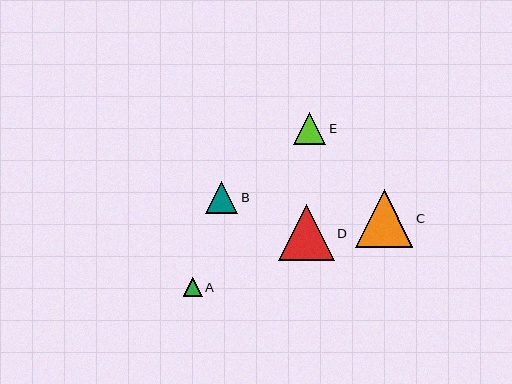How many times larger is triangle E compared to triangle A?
Triangle E is approximately 1.7 times the size of triangle A.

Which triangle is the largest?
Triangle C is the largest with a size of approximately 58 pixels.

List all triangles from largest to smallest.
From largest to smallest: C, D, E, B, A.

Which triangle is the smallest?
Triangle A is the smallest with a size of approximately 19 pixels.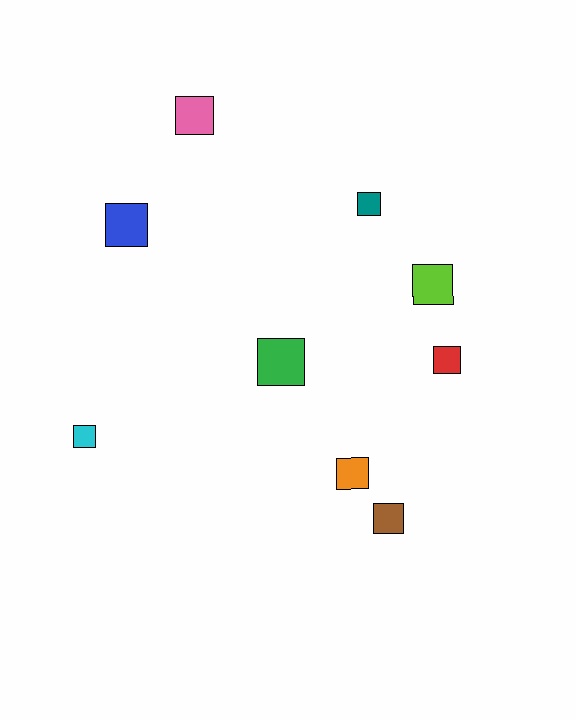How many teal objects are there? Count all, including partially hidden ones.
There is 1 teal object.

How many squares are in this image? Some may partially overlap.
There are 9 squares.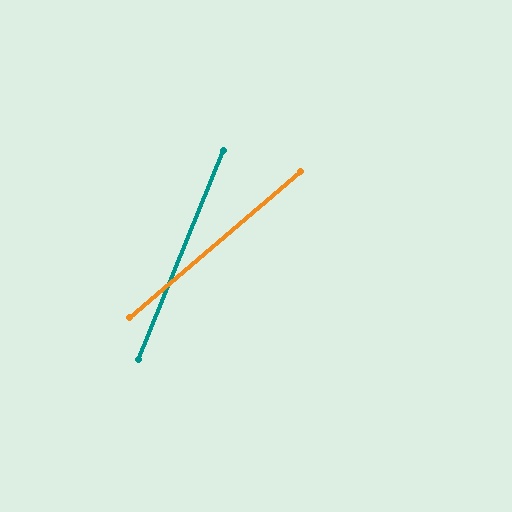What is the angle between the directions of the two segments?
Approximately 27 degrees.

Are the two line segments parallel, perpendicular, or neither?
Neither parallel nor perpendicular — they differ by about 27°.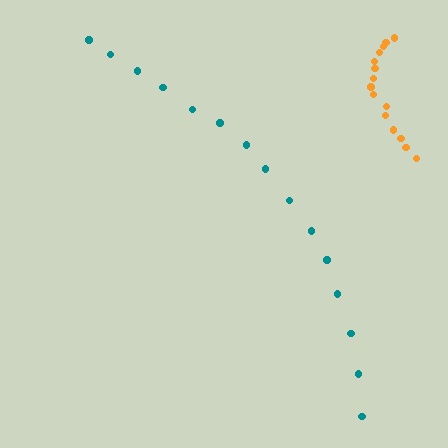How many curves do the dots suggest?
There are 2 distinct paths.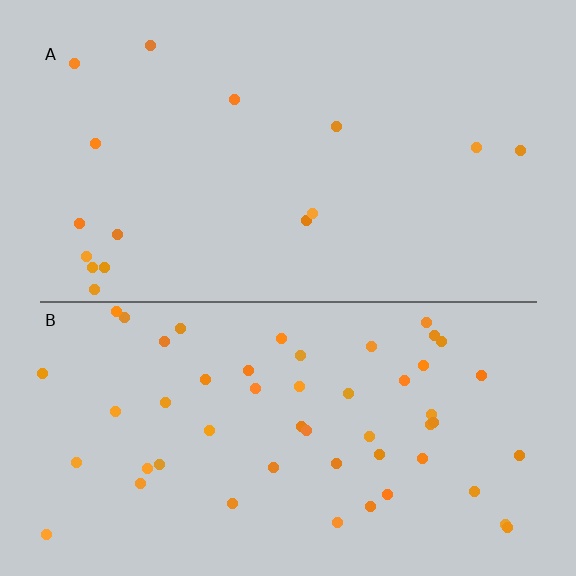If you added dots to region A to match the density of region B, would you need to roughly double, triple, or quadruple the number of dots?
Approximately triple.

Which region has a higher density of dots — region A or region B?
B (the bottom).